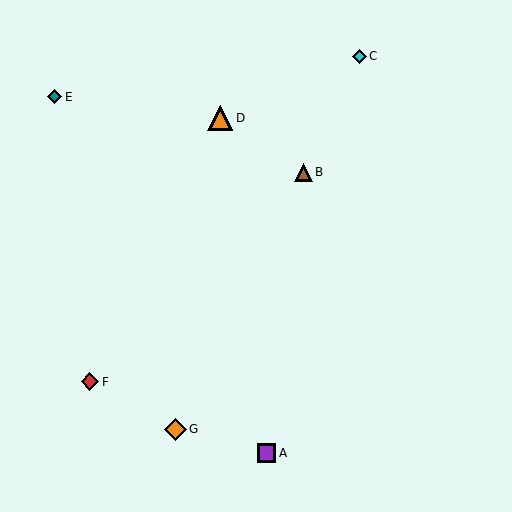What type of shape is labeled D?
Shape D is an orange triangle.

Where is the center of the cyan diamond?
The center of the cyan diamond is at (359, 56).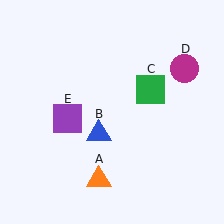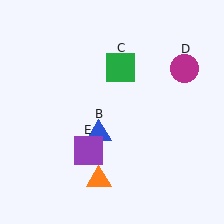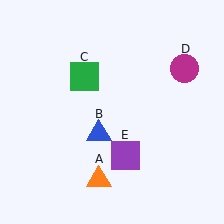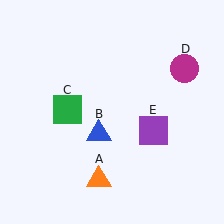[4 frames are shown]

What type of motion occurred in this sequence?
The green square (object C), purple square (object E) rotated counterclockwise around the center of the scene.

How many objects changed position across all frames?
2 objects changed position: green square (object C), purple square (object E).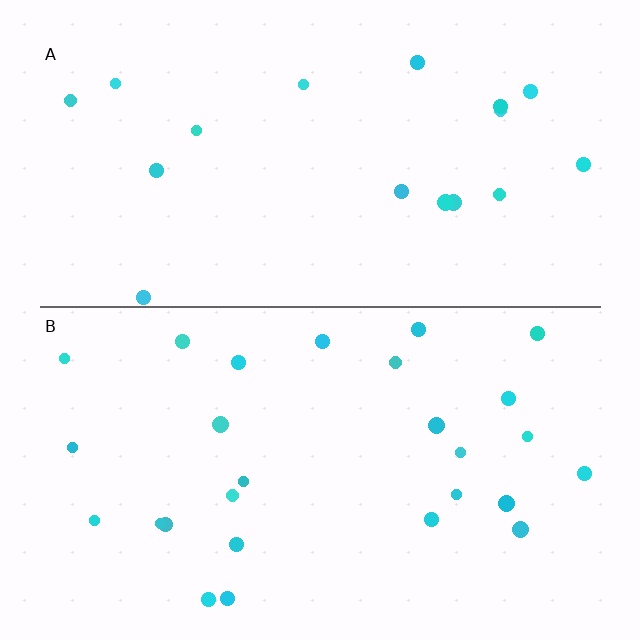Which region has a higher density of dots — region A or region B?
B (the bottom).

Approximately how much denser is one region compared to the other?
Approximately 1.6× — region B over region A.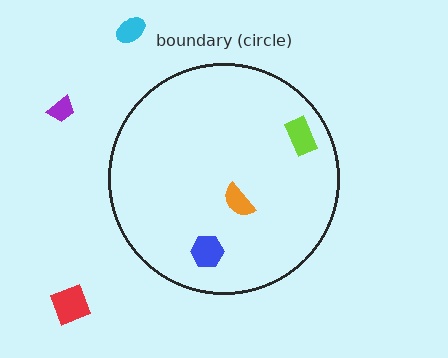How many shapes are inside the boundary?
3 inside, 3 outside.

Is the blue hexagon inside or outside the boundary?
Inside.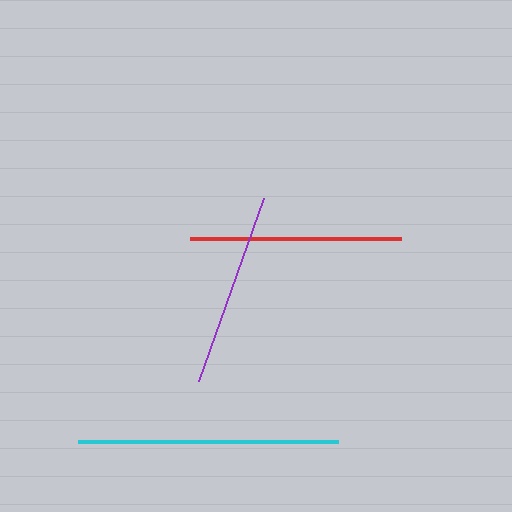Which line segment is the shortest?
The purple line is the shortest at approximately 194 pixels.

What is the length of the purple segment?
The purple segment is approximately 194 pixels long.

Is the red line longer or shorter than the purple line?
The red line is longer than the purple line.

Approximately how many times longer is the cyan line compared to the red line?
The cyan line is approximately 1.2 times the length of the red line.